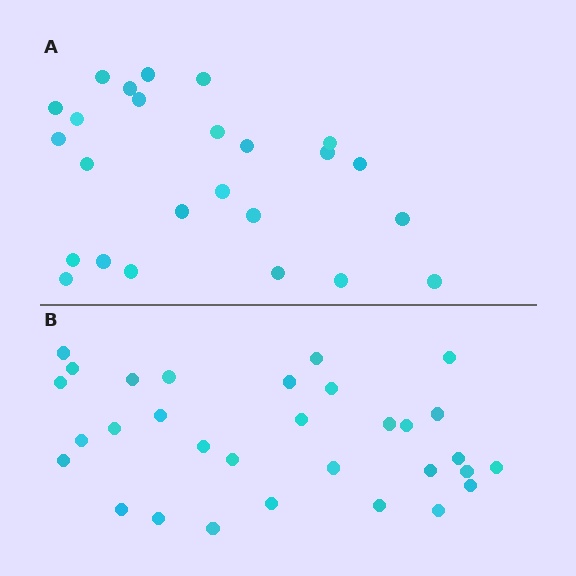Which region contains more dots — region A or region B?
Region B (the bottom region) has more dots.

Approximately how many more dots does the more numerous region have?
Region B has about 6 more dots than region A.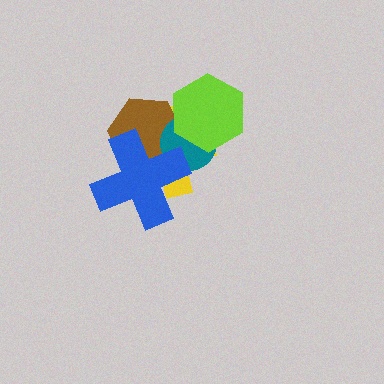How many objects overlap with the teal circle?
4 objects overlap with the teal circle.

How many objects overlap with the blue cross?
3 objects overlap with the blue cross.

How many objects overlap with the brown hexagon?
4 objects overlap with the brown hexagon.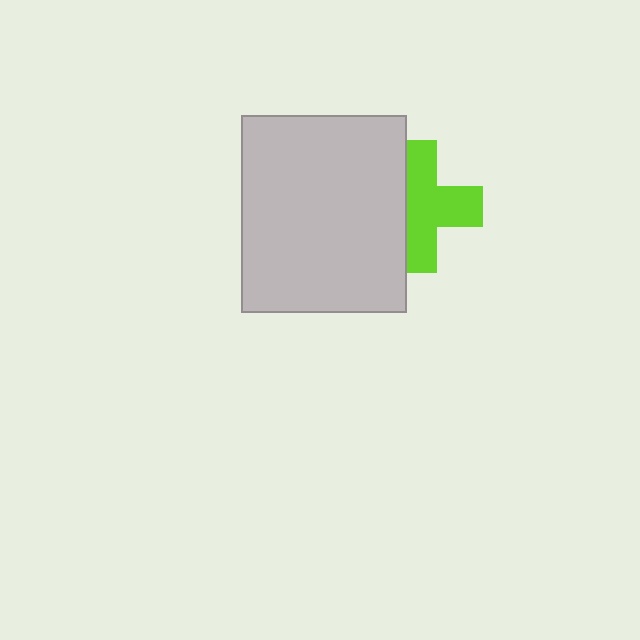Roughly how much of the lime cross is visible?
About half of it is visible (roughly 63%).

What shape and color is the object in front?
The object in front is a light gray rectangle.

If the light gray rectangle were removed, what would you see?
You would see the complete lime cross.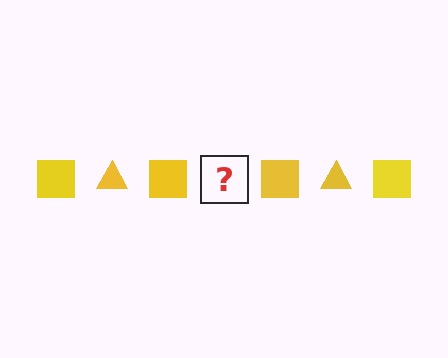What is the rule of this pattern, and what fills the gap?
The rule is that the pattern cycles through square, triangle shapes in yellow. The gap should be filled with a yellow triangle.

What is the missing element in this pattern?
The missing element is a yellow triangle.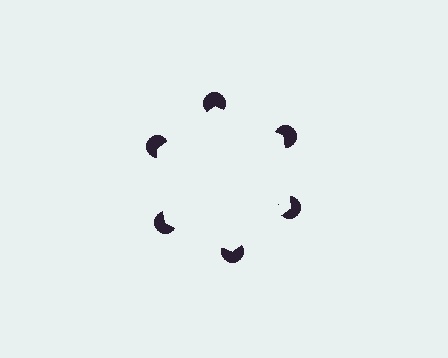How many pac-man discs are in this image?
There are 6 — one at each vertex of the illusory hexagon.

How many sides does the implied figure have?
6 sides.